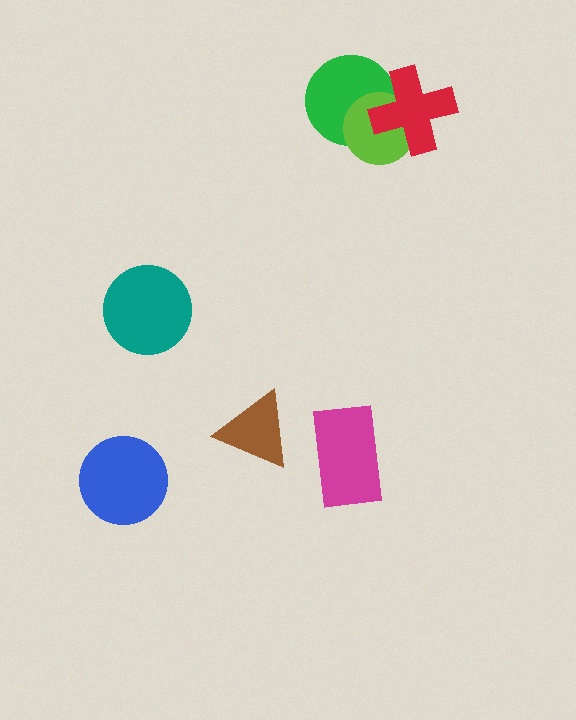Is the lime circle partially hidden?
Yes, it is partially covered by another shape.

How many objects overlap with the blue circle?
0 objects overlap with the blue circle.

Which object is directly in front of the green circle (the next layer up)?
The lime circle is directly in front of the green circle.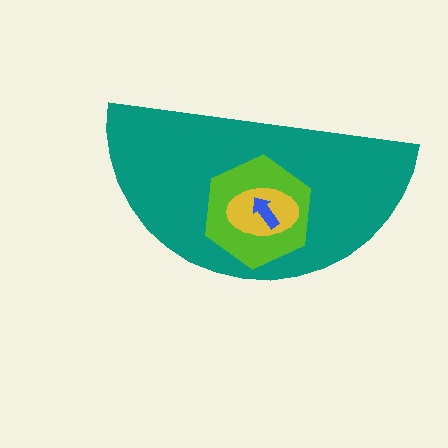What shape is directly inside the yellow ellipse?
The blue arrow.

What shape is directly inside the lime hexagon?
The yellow ellipse.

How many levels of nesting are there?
4.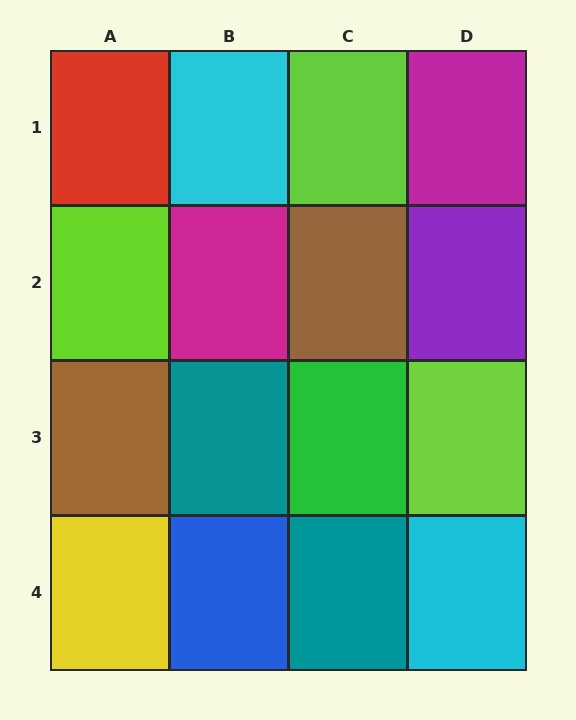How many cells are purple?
1 cell is purple.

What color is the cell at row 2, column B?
Magenta.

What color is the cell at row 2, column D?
Purple.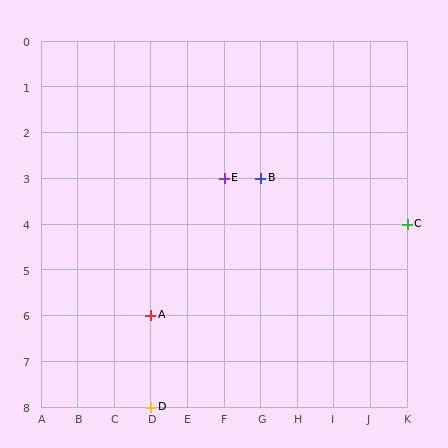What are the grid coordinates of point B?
Point B is at grid coordinates (G, 3).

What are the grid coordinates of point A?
Point A is at grid coordinates (D, 6).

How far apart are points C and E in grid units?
Points C and E are 5 columns and 1 row apart (about 5.1 grid units diagonally).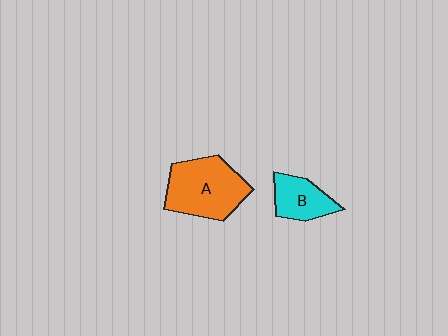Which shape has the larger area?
Shape A (orange).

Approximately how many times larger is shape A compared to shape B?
Approximately 1.9 times.